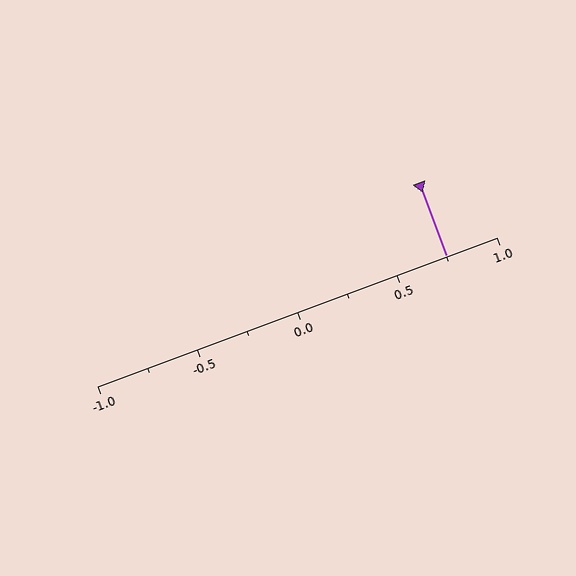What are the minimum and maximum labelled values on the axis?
The axis runs from -1.0 to 1.0.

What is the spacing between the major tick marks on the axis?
The major ticks are spaced 0.5 apart.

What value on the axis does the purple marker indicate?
The marker indicates approximately 0.75.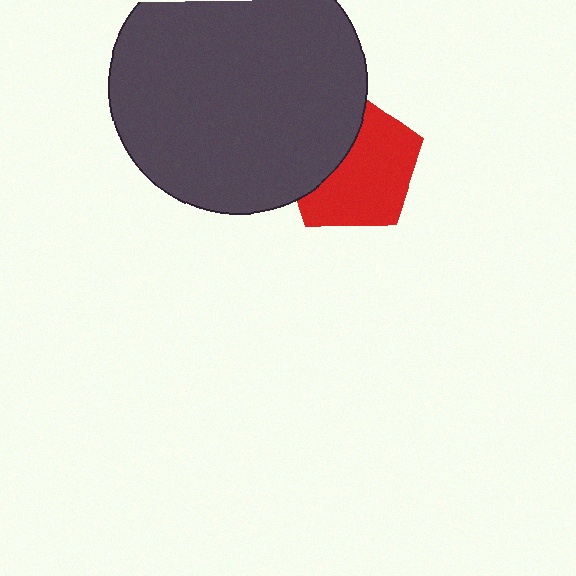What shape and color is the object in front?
The object in front is a dark gray circle.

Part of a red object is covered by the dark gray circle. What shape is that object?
It is a pentagon.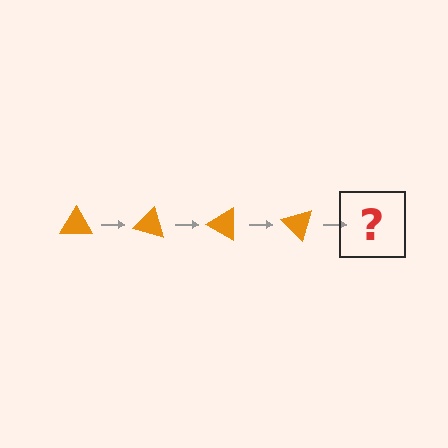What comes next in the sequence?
The next element should be an orange triangle rotated 60 degrees.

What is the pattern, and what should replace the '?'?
The pattern is that the triangle rotates 15 degrees each step. The '?' should be an orange triangle rotated 60 degrees.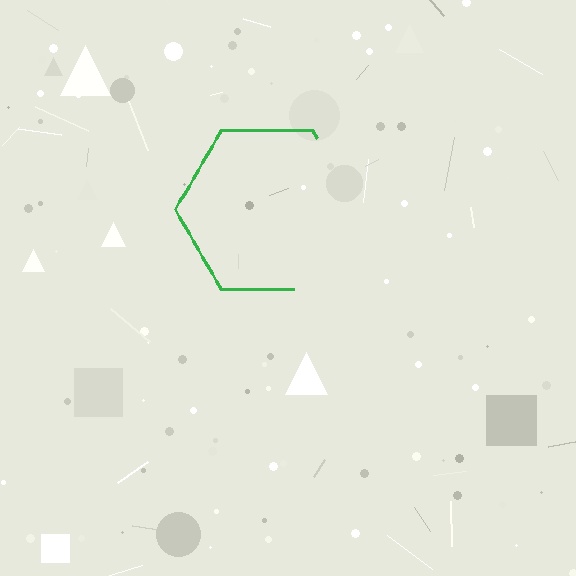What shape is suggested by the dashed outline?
The dashed outline suggests a hexagon.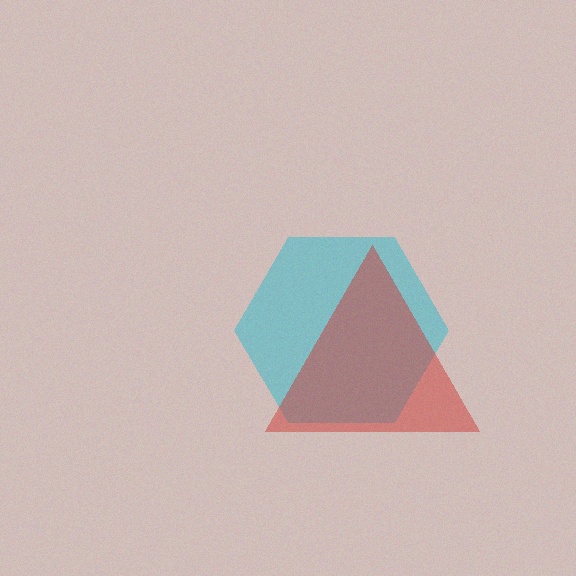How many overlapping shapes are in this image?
There are 2 overlapping shapes in the image.